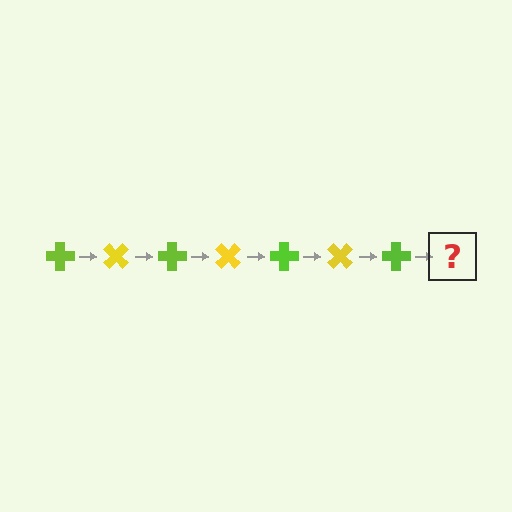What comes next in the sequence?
The next element should be a yellow cross, rotated 315 degrees from the start.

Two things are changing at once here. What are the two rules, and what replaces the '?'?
The two rules are that it rotates 45 degrees each step and the color cycles through lime and yellow. The '?' should be a yellow cross, rotated 315 degrees from the start.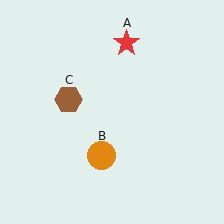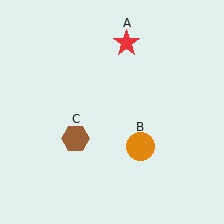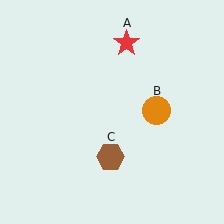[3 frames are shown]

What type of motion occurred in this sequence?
The orange circle (object B), brown hexagon (object C) rotated counterclockwise around the center of the scene.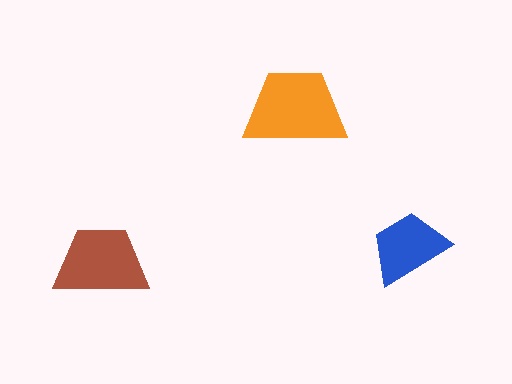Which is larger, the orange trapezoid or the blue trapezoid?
The orange one.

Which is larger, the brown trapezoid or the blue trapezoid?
The brown one.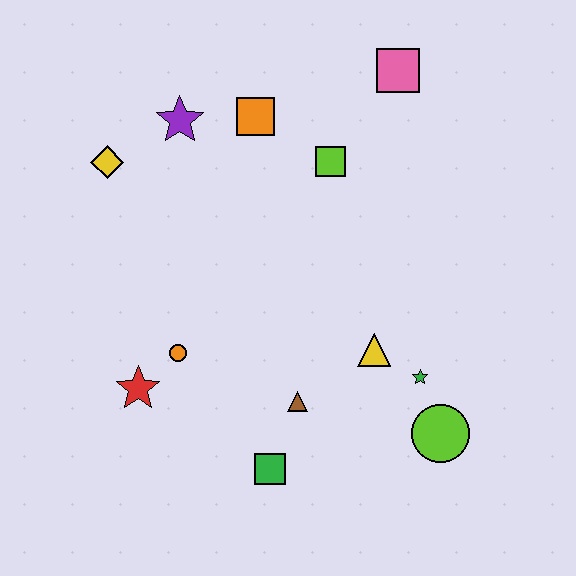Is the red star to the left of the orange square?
Yes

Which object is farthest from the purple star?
The lime circle is farthest from the purple star.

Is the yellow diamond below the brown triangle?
No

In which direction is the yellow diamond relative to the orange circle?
The yellow diamond is above the orange circle.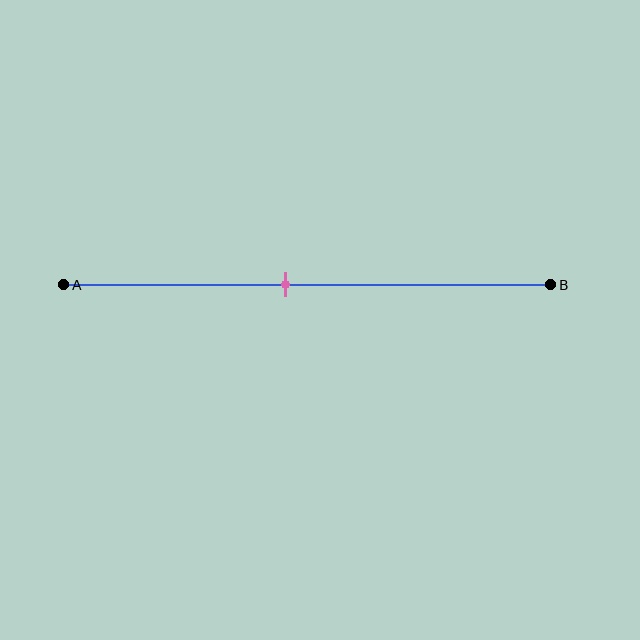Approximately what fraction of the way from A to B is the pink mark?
The pink mark is approximately 45% of the way from A to B.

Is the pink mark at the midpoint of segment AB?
No, the mark is at about 45% from A, not at the 50% midpoint.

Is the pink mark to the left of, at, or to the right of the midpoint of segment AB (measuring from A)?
The pink mark is to the left of the midpoint of segment AB.